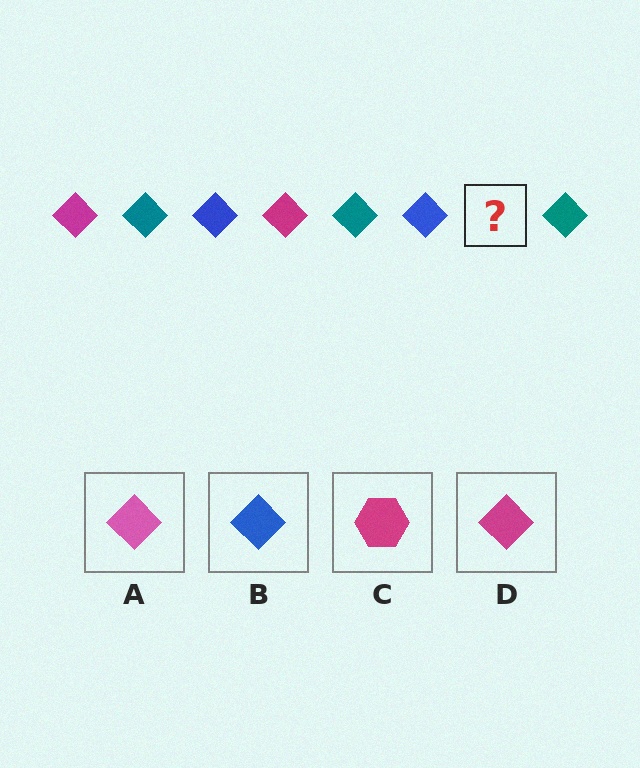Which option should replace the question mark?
Option D.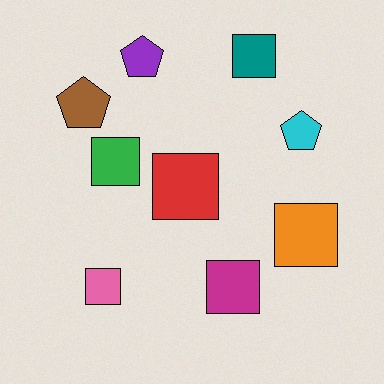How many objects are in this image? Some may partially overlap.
There are 9 objects.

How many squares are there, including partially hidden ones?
There are 6 squares.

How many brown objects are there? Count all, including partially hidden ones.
There is 1 brown object.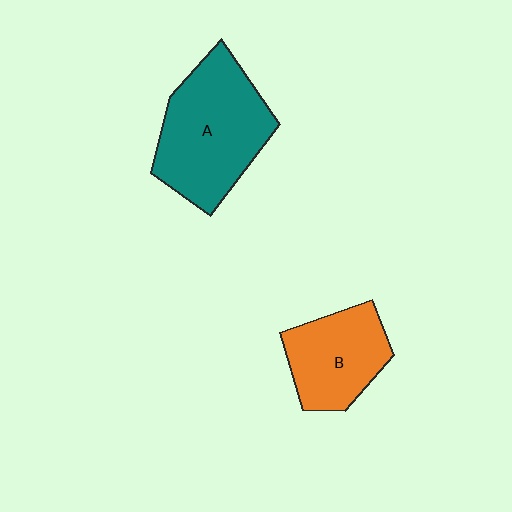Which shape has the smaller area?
Shape B (orange).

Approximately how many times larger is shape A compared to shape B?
Approximately 1.5 times.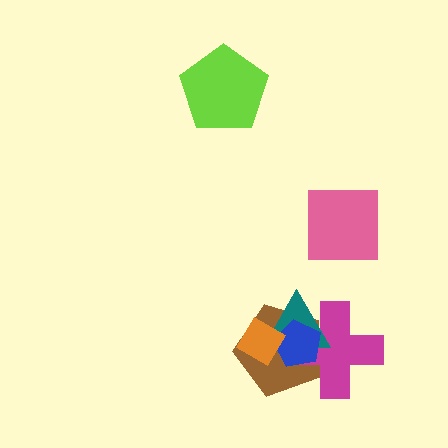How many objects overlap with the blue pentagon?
4 objects overlap with the blue pentagon.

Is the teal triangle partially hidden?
Yes, it is partially covered by another shape.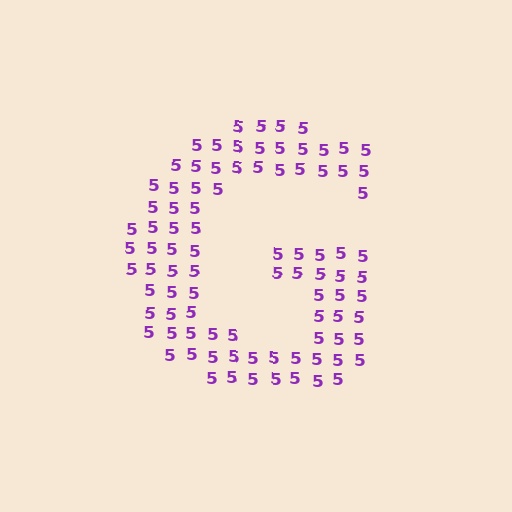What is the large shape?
The large shape is the letter G.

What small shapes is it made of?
It is made of small digit 5's.